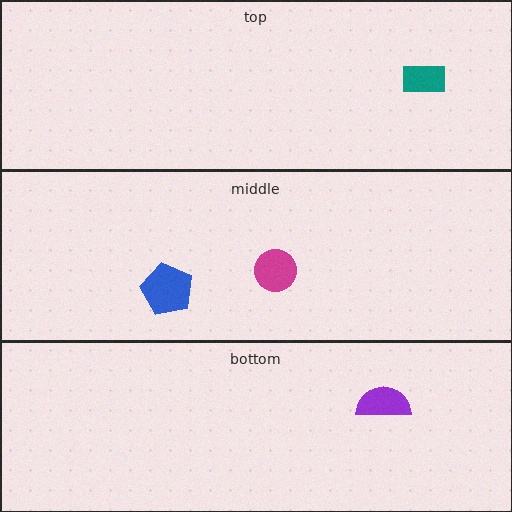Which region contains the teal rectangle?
The top region.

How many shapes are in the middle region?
2.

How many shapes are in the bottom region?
1.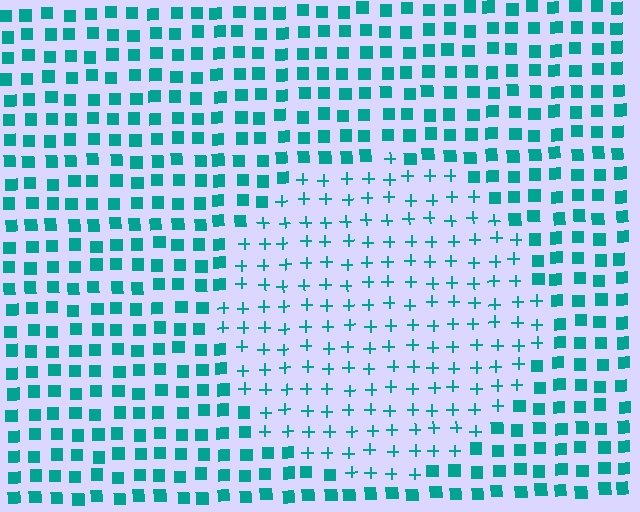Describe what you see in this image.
The image is filled with small teal elements arranged in a uniform grid. A circle-shaped region contains plus signs, while the surrounding area contains squares. The boundary is defined purely by the change in element shape.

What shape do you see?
I see a circle.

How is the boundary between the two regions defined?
The boundary is defined by a change in element shape: plus signs inside vs. squares outside. All elements share the same color and spacing.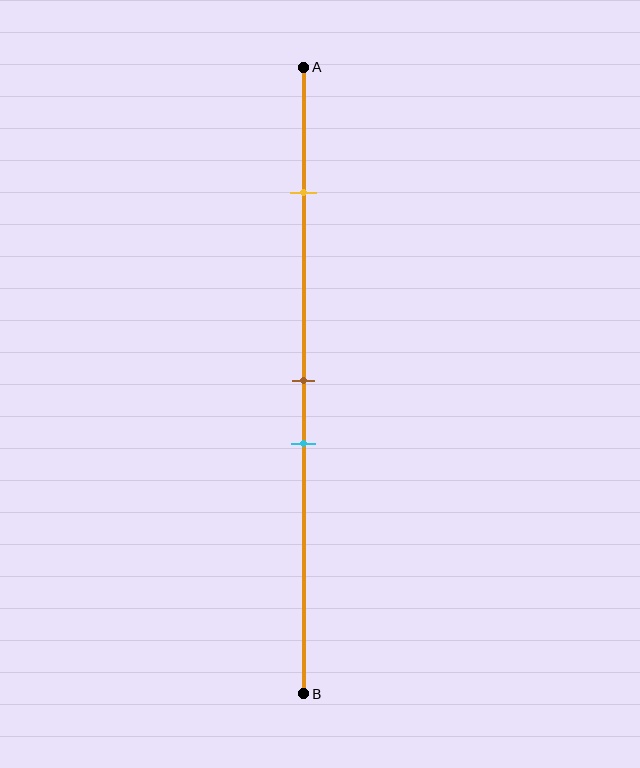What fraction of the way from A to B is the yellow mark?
The yellow mark is approximately 20% (0.2) of the way from A to B.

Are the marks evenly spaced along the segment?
No, the marks are not evenly spaced.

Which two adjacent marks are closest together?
The brown and cyan marks are the closest adjacent pair.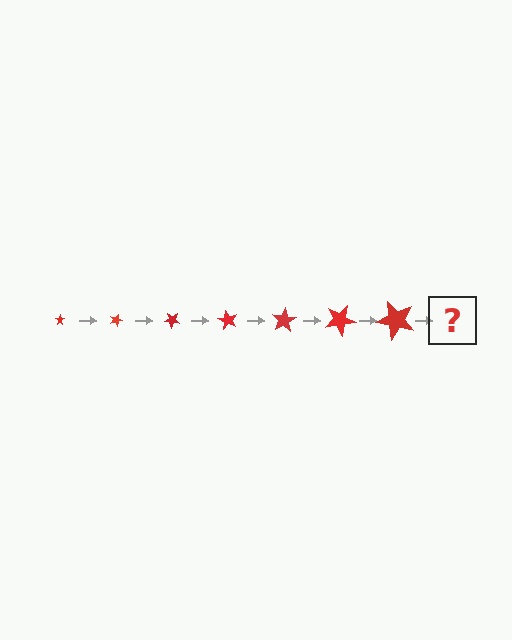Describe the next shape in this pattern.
It should be a star, larger than the previous one and rotated 140 degrees from the start.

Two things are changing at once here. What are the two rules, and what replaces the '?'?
The two rules are that the star grows larger each step and it rotates 20 degrees each step. The '?' should be a star, larger than the previous one and rotated 140 degrees from the start.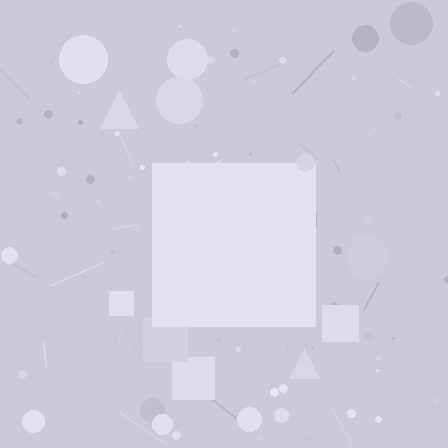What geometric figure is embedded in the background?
A square is embedded in the background.